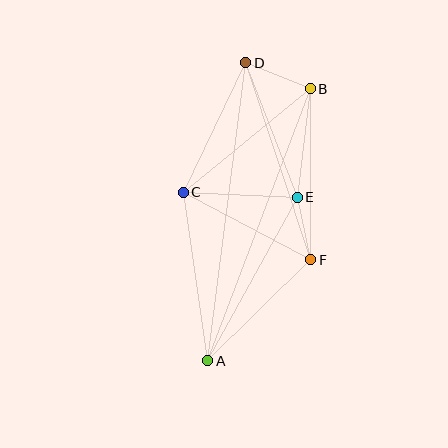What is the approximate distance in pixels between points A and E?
The distance between A and E is approximately 186 pixels.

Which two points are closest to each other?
Points E and F are closest to each other.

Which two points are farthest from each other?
Points A and D are farthest from each other.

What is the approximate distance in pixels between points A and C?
The distance between A and C is approximately 171 pixels.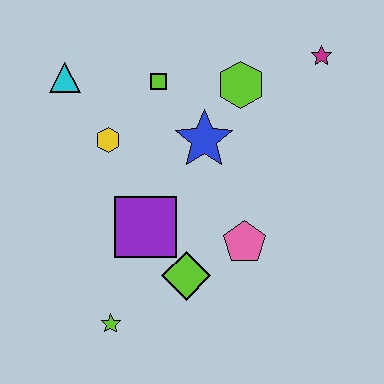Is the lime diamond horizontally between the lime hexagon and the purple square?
Yes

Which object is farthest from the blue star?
The lime star is farthest from the blue star.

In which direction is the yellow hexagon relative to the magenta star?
The yellow hexagon is to the left of the magenta star.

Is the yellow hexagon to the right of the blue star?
No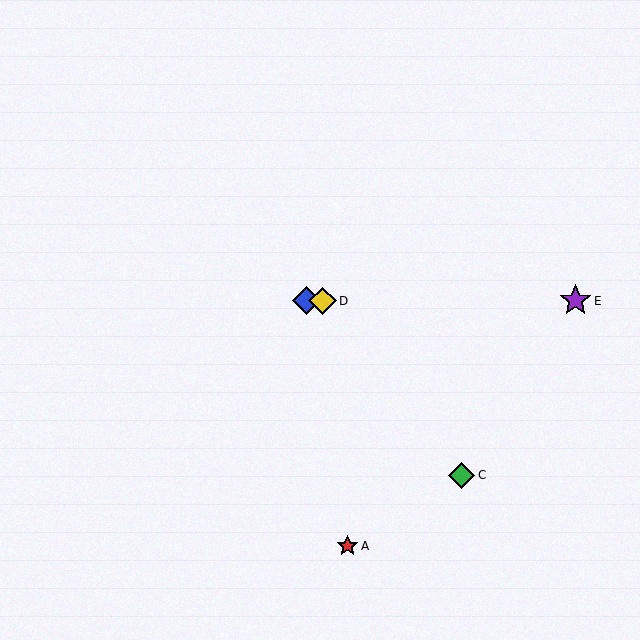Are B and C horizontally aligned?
No, B is at y≈301 and C is at y≈475.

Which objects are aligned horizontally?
Objects B, D, E are aligned horizontally.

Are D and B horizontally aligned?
Yes, both are at y≈301.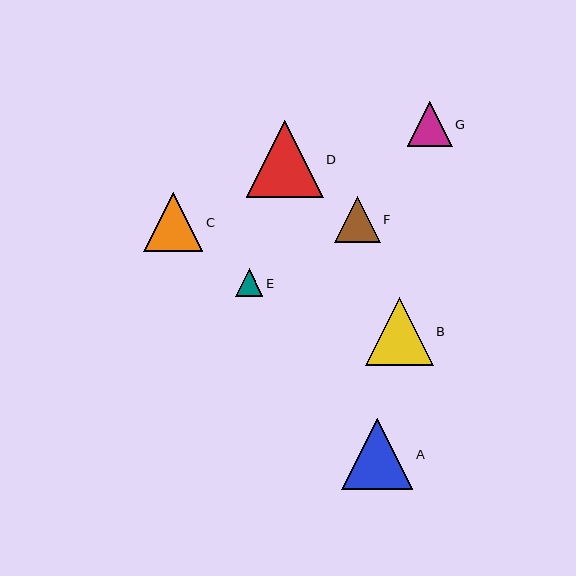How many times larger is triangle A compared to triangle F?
Triangle A is approximately 1.5 times the size of triangle F.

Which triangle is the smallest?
Triangle E is the smallest with a size of approximately 27 pixels.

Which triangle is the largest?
Triangle D is the largest with a size of approximately 76 pixels.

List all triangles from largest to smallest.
From largest to smallest: D, A, B, C, F, G, E.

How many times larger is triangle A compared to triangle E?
Triangle A is approximately 2.6 times the size of triangle E.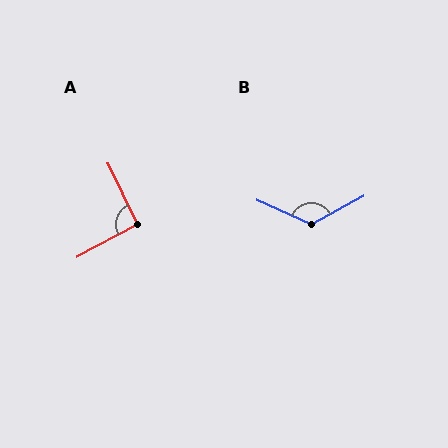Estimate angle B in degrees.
Approximately 128 degrees.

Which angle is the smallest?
A, at approximately 93 degrees.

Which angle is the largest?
B, at approximately 128 degrees.